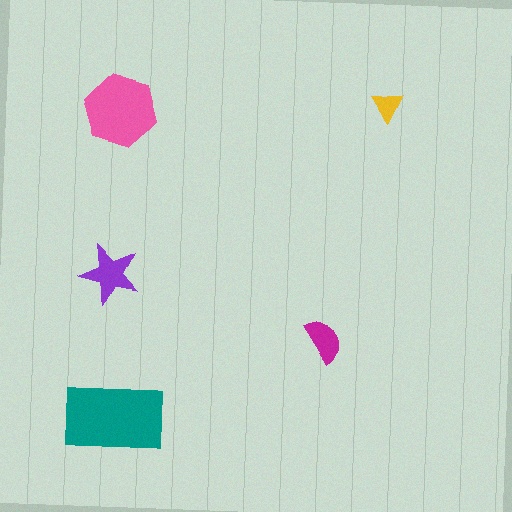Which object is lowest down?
The teal rectangle is bottommost.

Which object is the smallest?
The yellow triangle.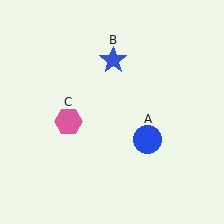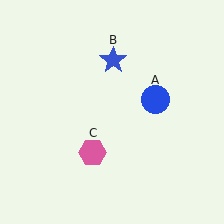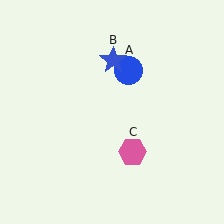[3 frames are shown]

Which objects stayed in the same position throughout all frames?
Blue star (object B) remained stationary.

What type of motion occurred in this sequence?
The blue circle (object A), pink hexagon (object C) rotated counterclockwise around the center of the scene.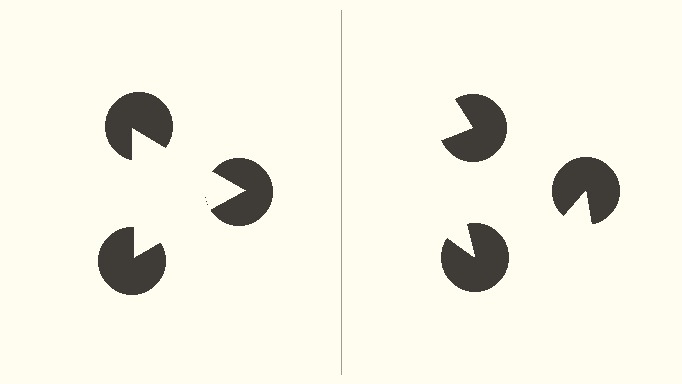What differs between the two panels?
The pac-man discs are positioned identically on both sides; only the wedge orientations differ. On the left they align to a triangle; on the right they are misaligned.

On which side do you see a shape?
An illusory triangle appears on the left side. On the right side the wedge cuts are rotated, so no coherent shape forms.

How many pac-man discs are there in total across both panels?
6 — 3 on each side.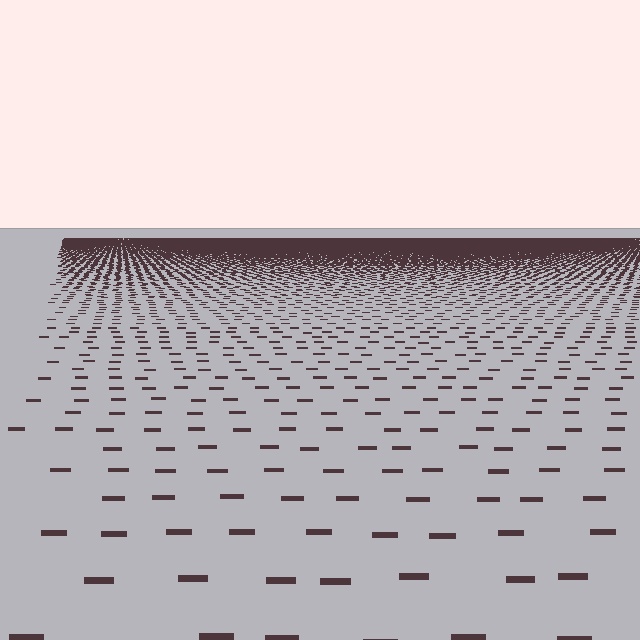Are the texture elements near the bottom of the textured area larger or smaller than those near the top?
Larger. Near the bottom, elements are closer to the viewer and appear at a bigger on-screen size.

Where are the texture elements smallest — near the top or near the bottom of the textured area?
Near the top.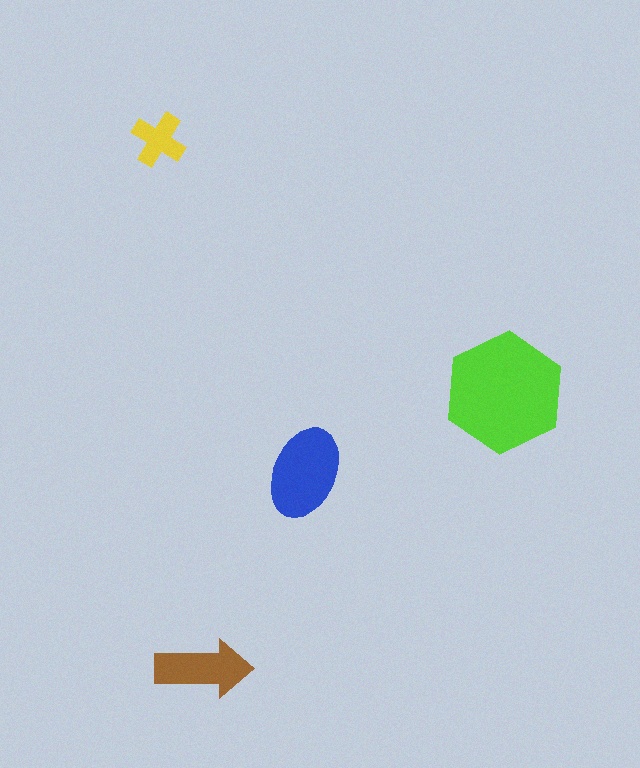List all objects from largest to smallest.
The lime hexagon, the blue ellipse, the brown arrow, the yellow cross.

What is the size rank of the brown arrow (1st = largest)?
3rd.